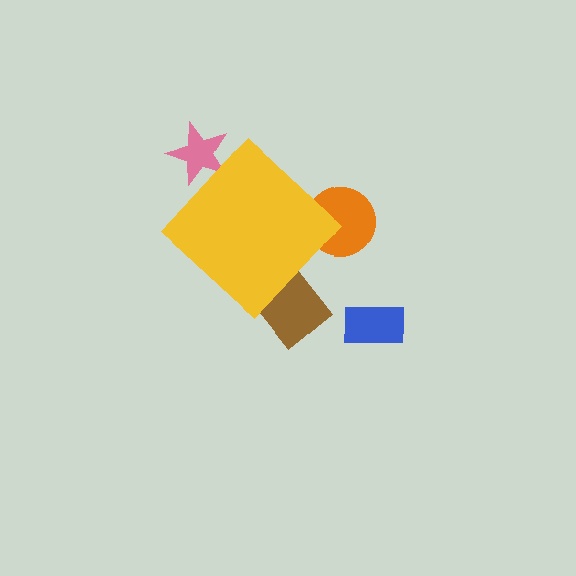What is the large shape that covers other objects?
A yellow diamond.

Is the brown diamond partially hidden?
Yes, the brown diamond is partially hidden behind the yellow diamond.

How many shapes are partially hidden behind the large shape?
3 shapes are partially hidden.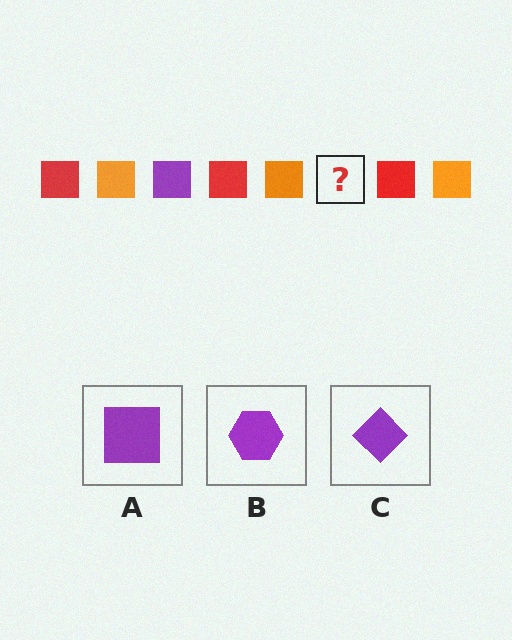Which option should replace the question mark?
Option A.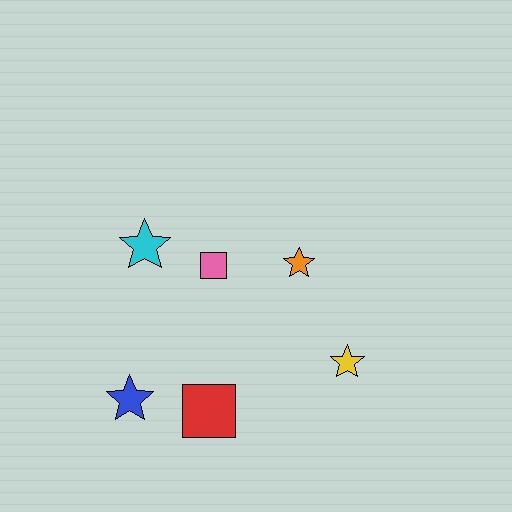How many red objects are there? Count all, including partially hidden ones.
There is 1 red object.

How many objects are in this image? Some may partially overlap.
There are 6 objects.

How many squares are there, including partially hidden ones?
There are 2 squares.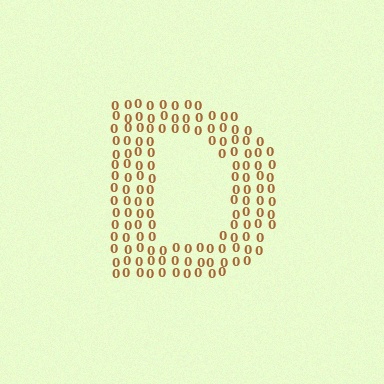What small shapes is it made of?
It is made of small digit 0's.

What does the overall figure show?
The overall figure shows the letter D.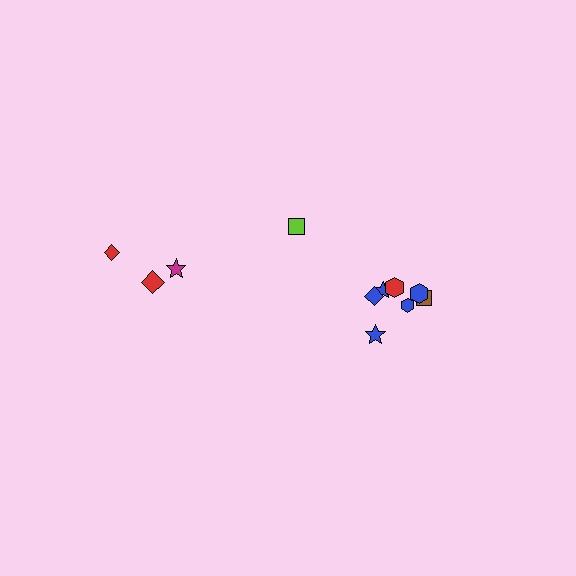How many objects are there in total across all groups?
There are 11 objects.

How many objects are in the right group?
There are 8 objects.